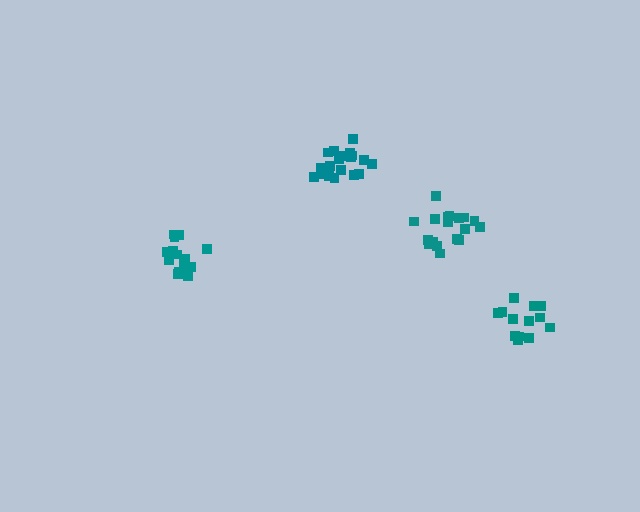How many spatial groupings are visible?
There are 4 spatial groupings.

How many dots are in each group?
Group 1: 18 dots, Group 2: 14 dots, Group 3: 19 dots, Group 4: 15 dots (66 total).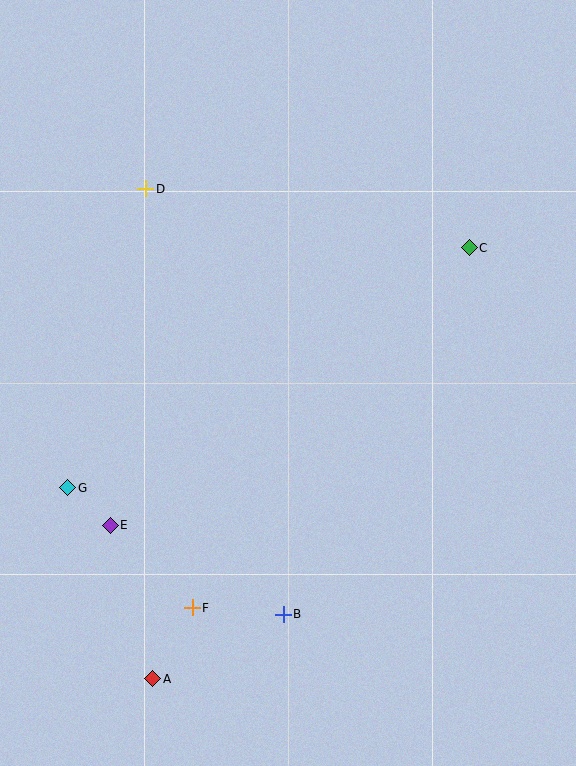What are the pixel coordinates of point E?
Point E is at (110, 525).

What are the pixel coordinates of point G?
Point G is at (68, 488).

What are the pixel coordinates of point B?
Point B is at (283, 614).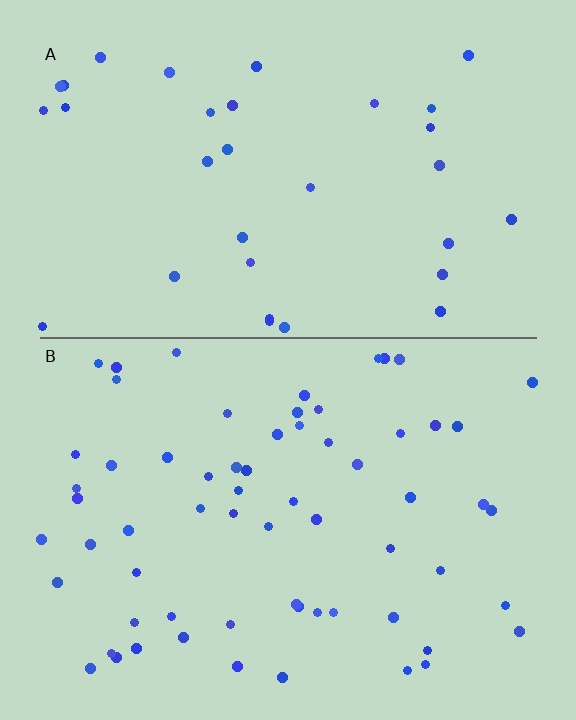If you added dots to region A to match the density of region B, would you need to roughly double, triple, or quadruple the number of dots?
Approximately double.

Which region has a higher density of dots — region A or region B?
B (the bottom).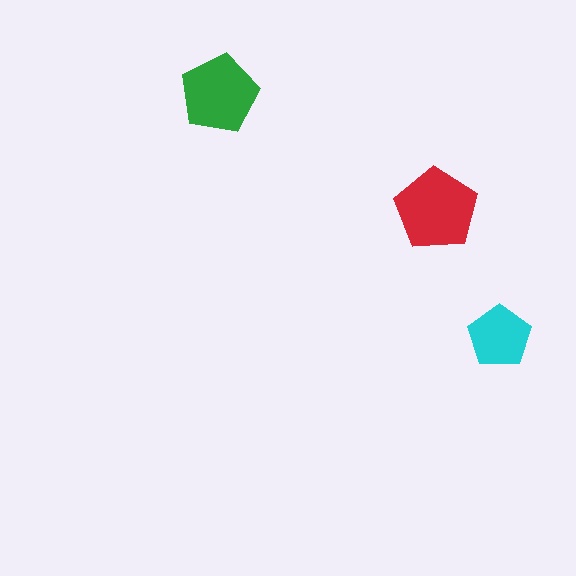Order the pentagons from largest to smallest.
the red one, the green one, the cyan one.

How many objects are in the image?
There are 3 objects in the image.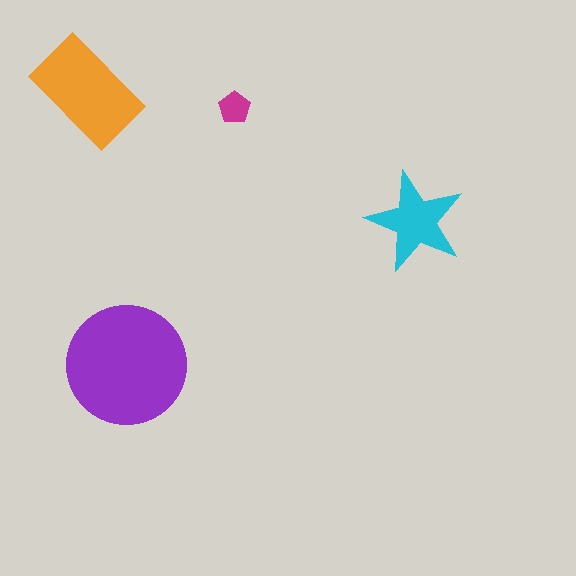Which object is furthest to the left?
The orange rectangle is leftmost.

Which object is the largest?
The purple circle.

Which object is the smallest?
The magenta pentagon.